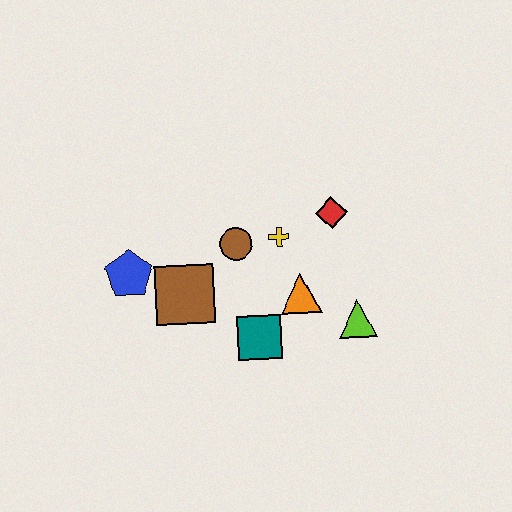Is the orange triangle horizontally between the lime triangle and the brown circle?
Yes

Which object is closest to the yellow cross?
The brown circle is closest to the yellow cross.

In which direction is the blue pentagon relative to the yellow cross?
The blue pentagon is to the left of the yellow cross.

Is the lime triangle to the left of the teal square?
No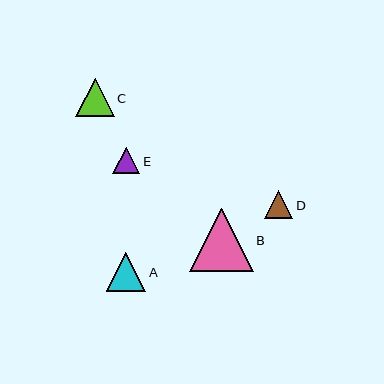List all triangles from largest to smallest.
From largest to smallest: B, A, C, D, E.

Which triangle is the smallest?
Triangle E is the smallest with a size of approximately 27 pixels.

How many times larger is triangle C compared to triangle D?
Triangle C is approximately 1.4 times the size of triangle D.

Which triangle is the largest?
Triangle B is the largest with a size of approximately 63 pixels.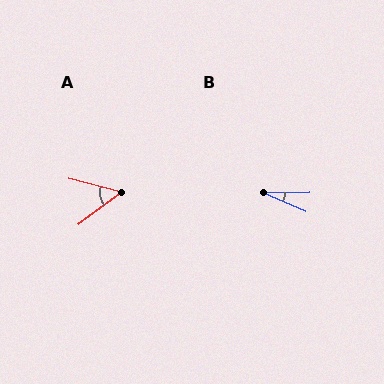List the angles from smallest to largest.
B (24°), A (51°).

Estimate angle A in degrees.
Approximately 51 degrees.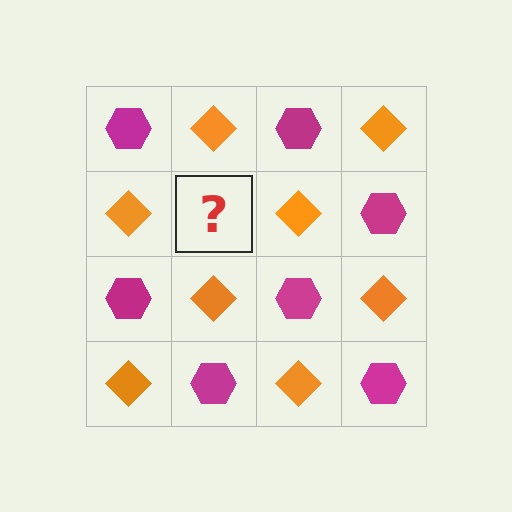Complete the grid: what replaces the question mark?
The question mark should be replaced with a magenta hexagon.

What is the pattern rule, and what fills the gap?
The rule is that it alternates magenta hexagon and orange diamond in a checkerboard pattern. The gap should be filled with a magenta hexagon.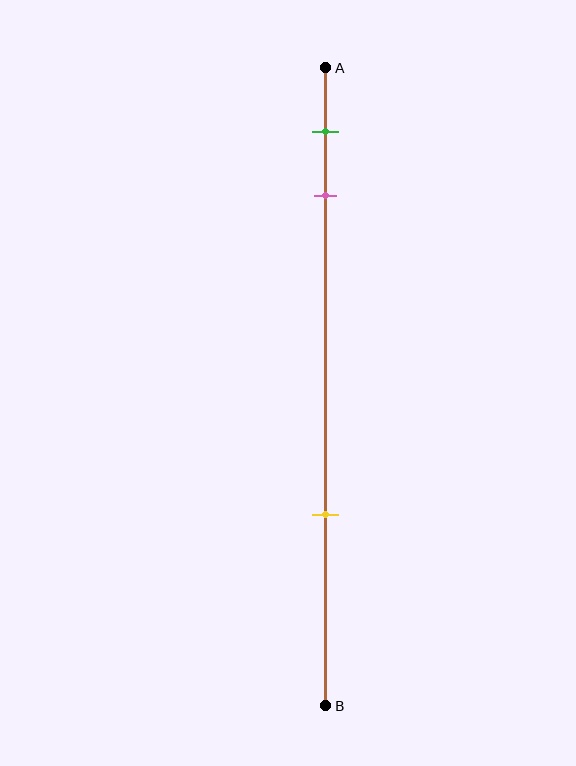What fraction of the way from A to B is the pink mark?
The pink mark is approximately 20% (0.2) of the way from A to B.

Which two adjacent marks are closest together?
The green and pink marks are the closest adjacent pair.